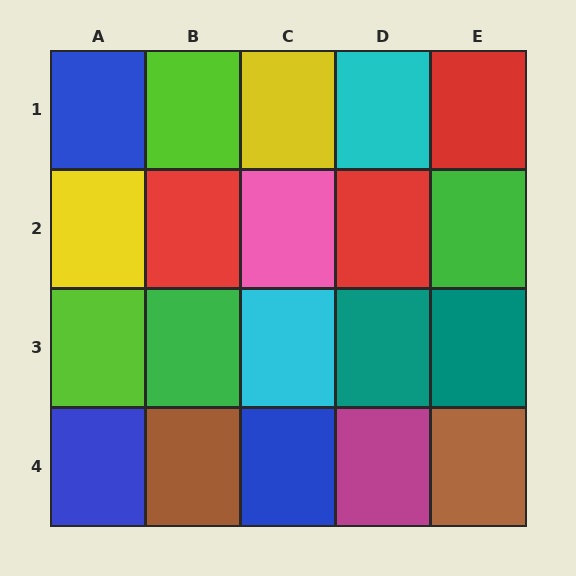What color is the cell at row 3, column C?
Cyan.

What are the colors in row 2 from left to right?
Yellow, red, pink, red, green.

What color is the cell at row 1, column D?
Cyan.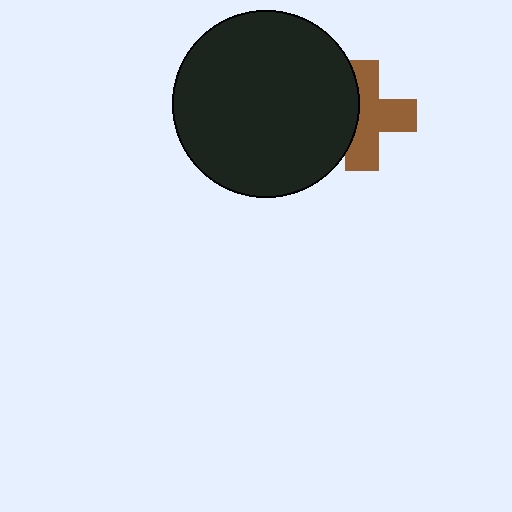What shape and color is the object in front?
The object in front is a black circle.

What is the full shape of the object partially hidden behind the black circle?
The partially hidden object is a brown cross.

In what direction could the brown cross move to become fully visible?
The brown cross could move right. That would shift it out from behind the black circle entirely.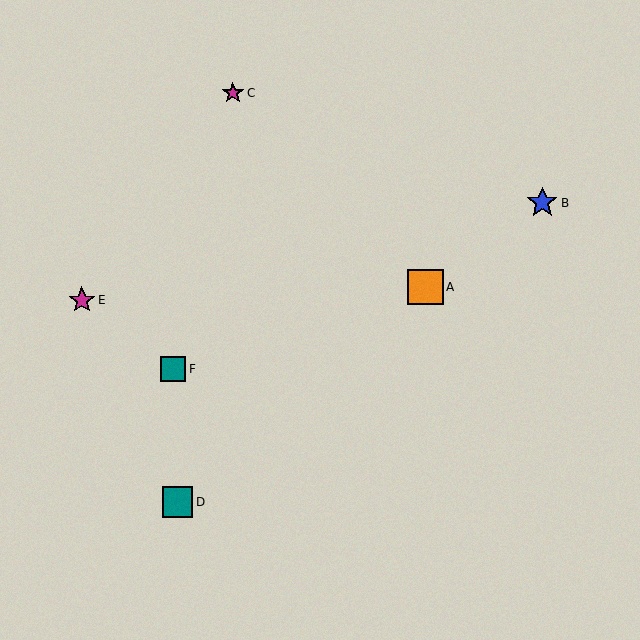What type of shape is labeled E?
Shape E is a magenta star.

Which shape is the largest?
The orange square (labeled A) is the largest.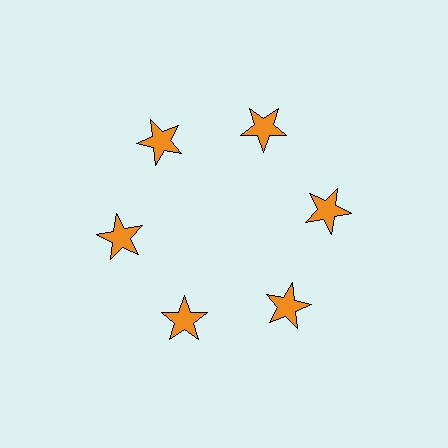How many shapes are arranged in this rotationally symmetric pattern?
There are 6 shapes, arranged in 6 groups of 1.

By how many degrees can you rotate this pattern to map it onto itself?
The pattern maps onto itself every 60 degrees of rotation.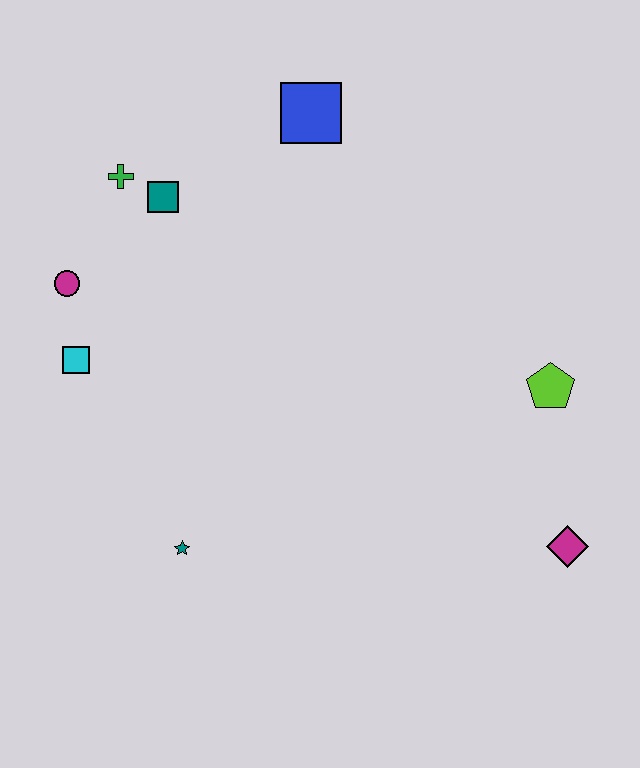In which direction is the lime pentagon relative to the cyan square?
The lime pentagon is to the right of the cyan square.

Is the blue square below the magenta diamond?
No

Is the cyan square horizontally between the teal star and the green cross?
No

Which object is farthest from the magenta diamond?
The green cross is farthest from the magenta diamond.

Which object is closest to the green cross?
The teal square is closest to the green cross.